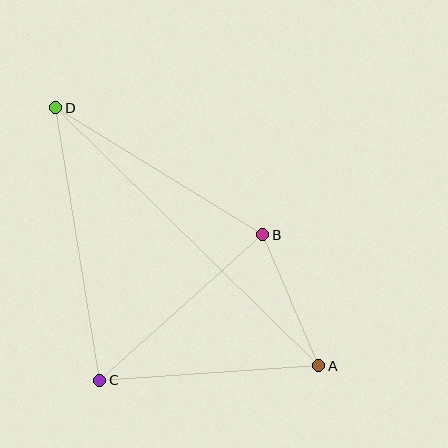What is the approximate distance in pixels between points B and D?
The distance between B and D is approximately 243 pixels.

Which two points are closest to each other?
Points A and B are closest to each other.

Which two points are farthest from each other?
Points A and D are farthest from each other.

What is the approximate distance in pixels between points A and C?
The distance between A and C is approximately 220 pixels.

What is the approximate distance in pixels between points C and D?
The distance between C and D is approximately 276 pixels.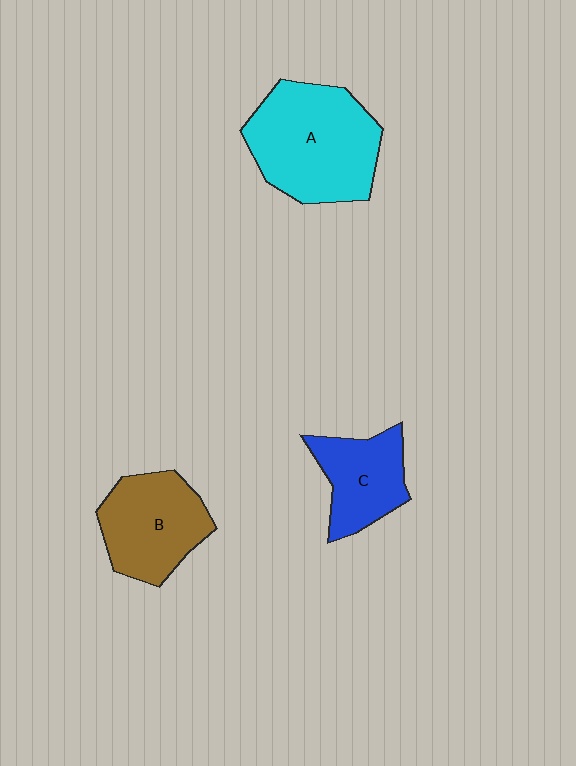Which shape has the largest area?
Shape A (cyan).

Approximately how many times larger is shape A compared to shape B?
Approximately 1.4 times.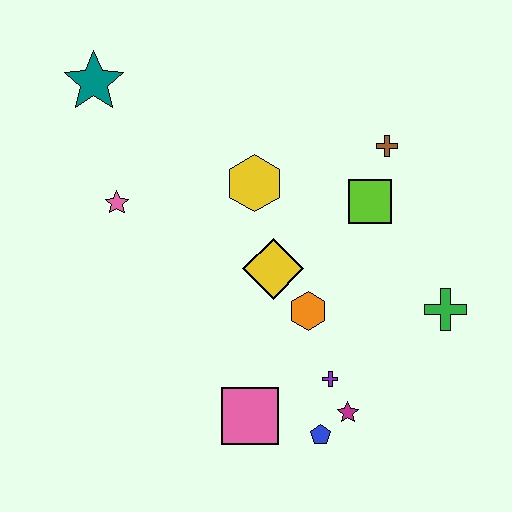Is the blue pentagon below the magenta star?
Yes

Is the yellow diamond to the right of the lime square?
No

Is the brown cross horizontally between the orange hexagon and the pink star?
No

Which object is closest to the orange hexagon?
The yellow diamond is closest to the orange hexagon.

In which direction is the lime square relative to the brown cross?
The lime square is below the brown cross.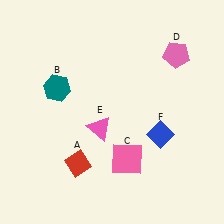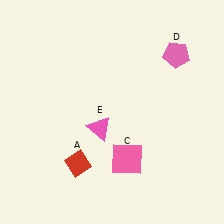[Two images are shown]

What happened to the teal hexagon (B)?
The teal hexagon (B) was removed in Image 2. It was in the top-left area of Image 1.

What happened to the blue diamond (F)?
The blue diamond (F) was removed in Image 2. It was in the bottom-right area of Image 1.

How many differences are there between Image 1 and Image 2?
There are 2 differences between the two images.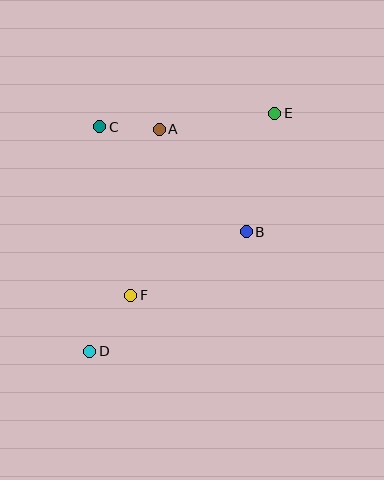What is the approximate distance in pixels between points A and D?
The distance between A and D is approximately 233 pixels.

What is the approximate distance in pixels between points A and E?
The distance between A and E is approximately 116 pixels.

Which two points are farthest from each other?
Points D and E are farthest from each other.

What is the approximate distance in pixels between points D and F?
The distance between D and F is approximately 69 pixels.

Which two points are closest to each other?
Points A and C are closest to each other.